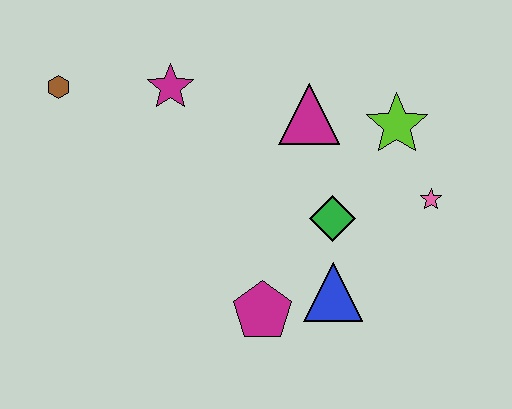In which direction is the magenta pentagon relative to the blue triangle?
The magenta pentagon is to the left of the blue triangle.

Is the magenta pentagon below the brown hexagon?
Yes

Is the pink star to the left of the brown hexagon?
No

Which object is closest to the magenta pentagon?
The blue triangle is closest to the magenta pentagon.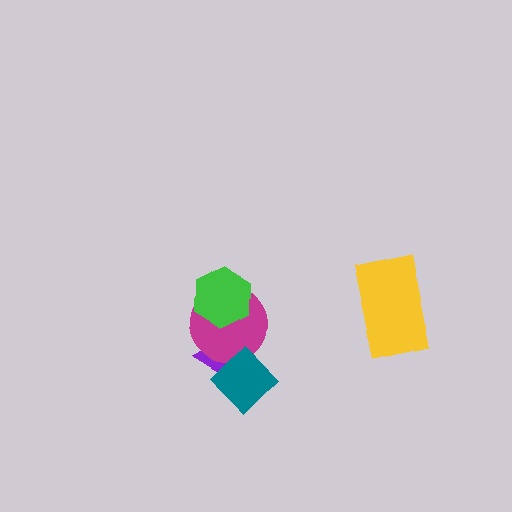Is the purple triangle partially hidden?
Yes, it is partially covered by another shape.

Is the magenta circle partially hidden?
Yes, it is partially covered by another shape.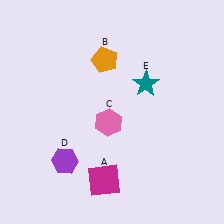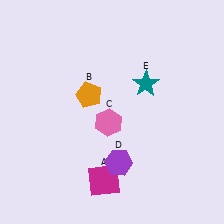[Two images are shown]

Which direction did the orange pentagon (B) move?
The orange pentagon (B) moved down.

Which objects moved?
The objects that moved are: the orange pentagon (B), the purple hexagon (D).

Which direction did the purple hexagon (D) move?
The purple hexagon (D) moved right.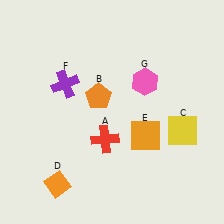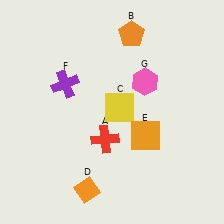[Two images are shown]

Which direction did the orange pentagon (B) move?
The orange pentagon (B) moved up.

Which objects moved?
The objects that moved are: the orange pentagon (B), the yellow square (C), the orange diamond (D).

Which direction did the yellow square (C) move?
The yellow square (C) moved left.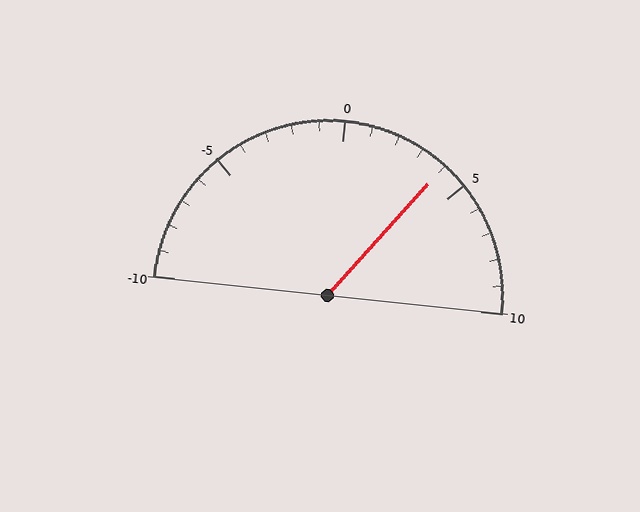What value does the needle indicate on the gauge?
The needle indicates approximately 4.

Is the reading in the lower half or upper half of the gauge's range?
The reading is in the upper half of the range (-10 to 10).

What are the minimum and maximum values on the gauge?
The gauge ranges from -10 to 10.